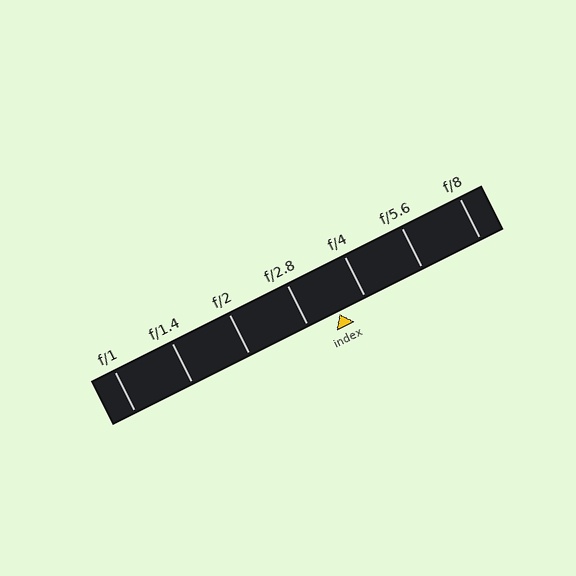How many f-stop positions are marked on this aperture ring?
There are 7 f-stop positions marked.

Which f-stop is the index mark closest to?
The index mark is closest to f/4.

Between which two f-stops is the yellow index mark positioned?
The index mark is between f/2.8 and f/4.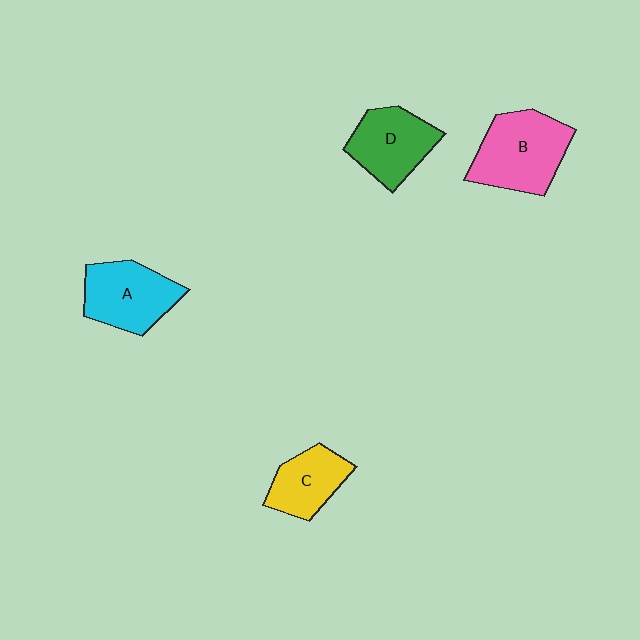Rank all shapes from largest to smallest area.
From largest to smallest: B (pink), A (cyan), D (green), C (yellow).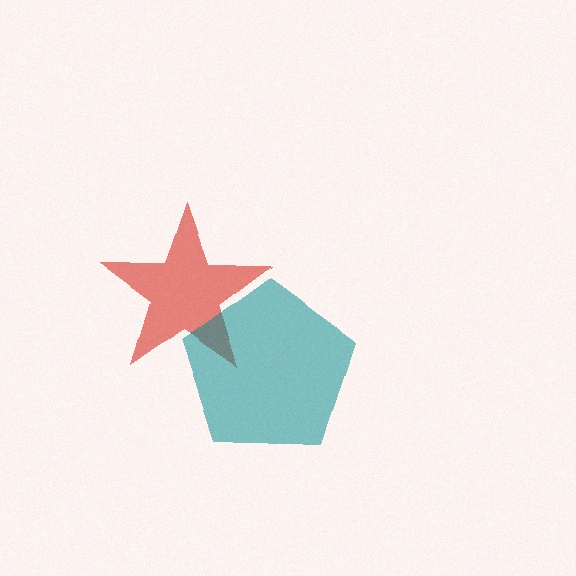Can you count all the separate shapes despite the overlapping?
Yes, there are 2 separate shapes.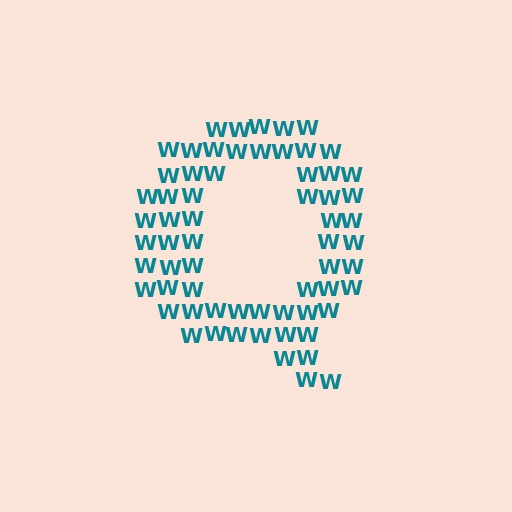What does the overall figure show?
The overall figure shows the letter Q.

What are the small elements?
The small elements are letter W's.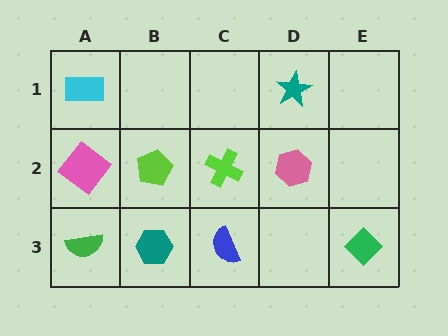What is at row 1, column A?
A cyan rectangle.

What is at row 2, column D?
A pink hexagon.